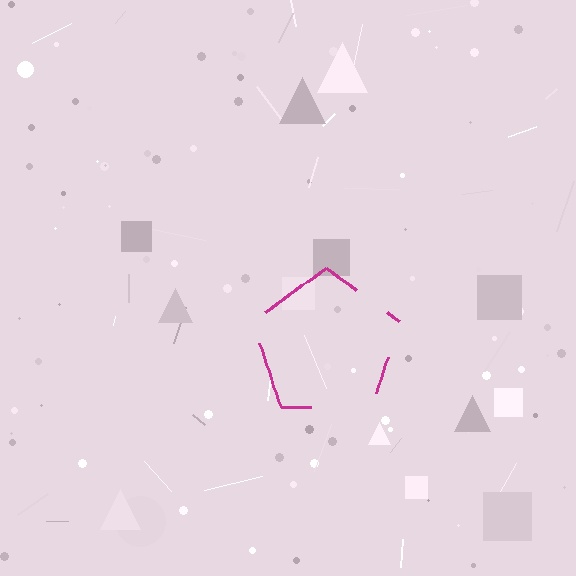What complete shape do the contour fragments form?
The contour fragments form a pentagon.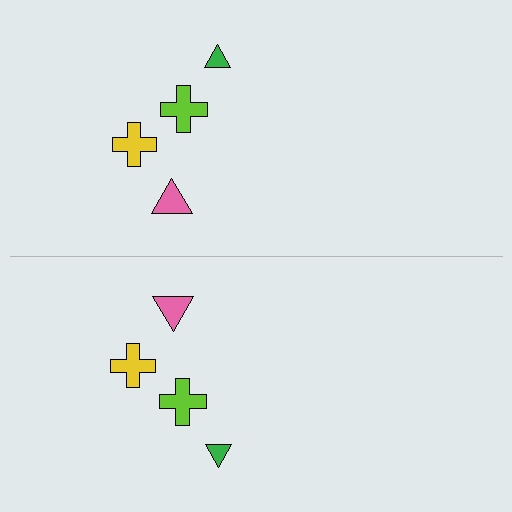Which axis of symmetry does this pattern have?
The pattern has a horizontal axis of symmetry running through the center of the image.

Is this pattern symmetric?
Yes, this pattern has bilateral (reflection) symmetry.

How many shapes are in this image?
There are 8 shapes in this image.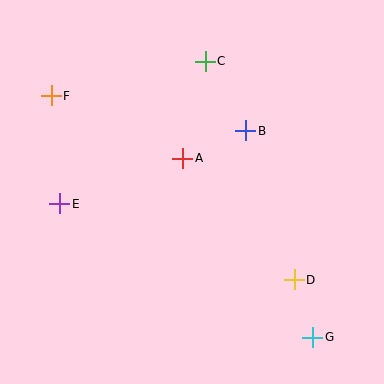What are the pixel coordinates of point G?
Point G is at (313, 337).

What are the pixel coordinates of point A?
Point A is at (183, 158).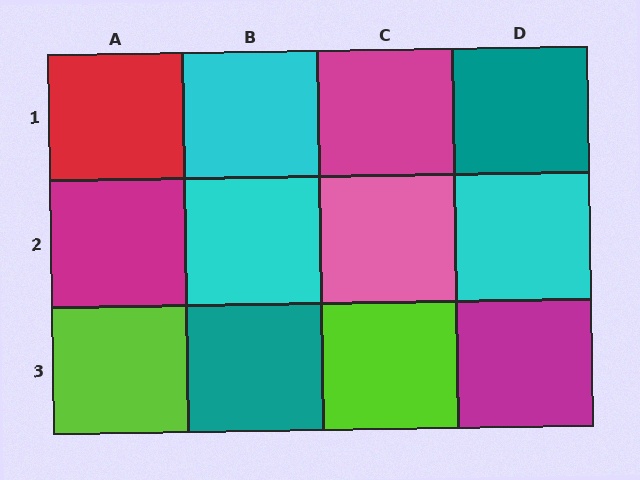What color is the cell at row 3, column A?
Lime.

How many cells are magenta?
3 cells are magenta.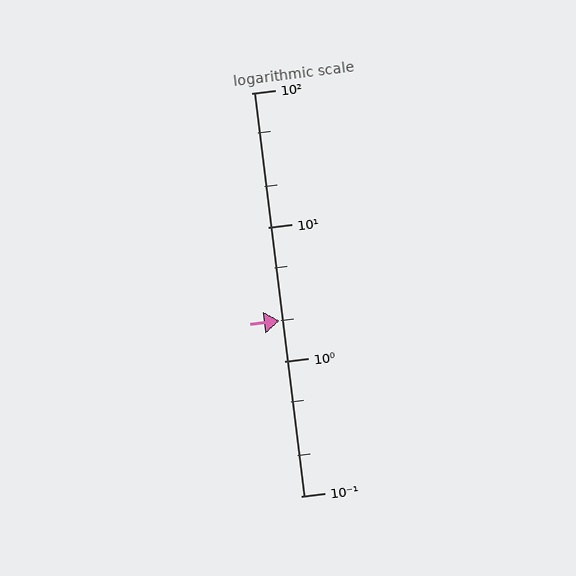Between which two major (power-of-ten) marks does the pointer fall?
The pointer is between 1 and 10.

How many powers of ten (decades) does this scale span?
The scale spans 3 decades, from 0.1 to 100.